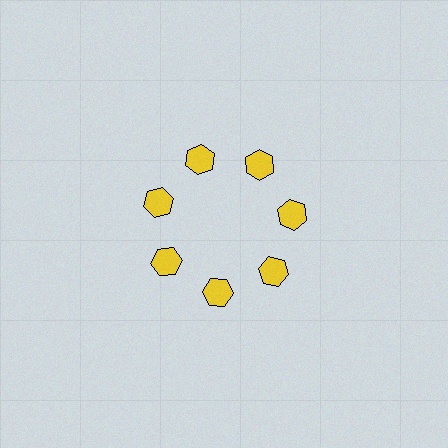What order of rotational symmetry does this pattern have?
This pattern has 7-fold rotational symmetry.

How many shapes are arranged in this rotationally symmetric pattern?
There are 7 shapes, arranged in 7 groups of 1.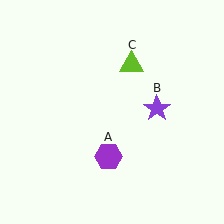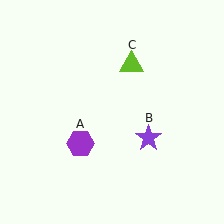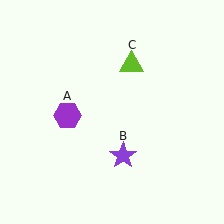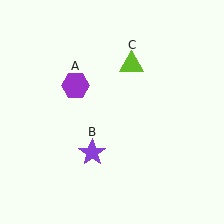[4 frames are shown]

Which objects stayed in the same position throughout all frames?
Lime triangle (object C) remained stationary.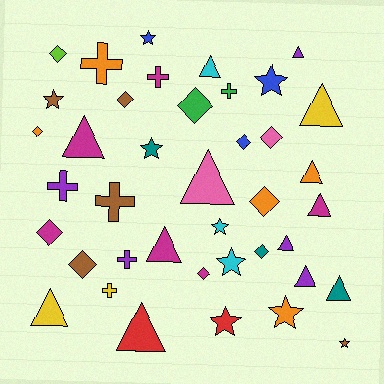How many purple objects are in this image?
There are 5 purple objects.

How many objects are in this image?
There are 40 objects.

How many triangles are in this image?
There are 13 triangles.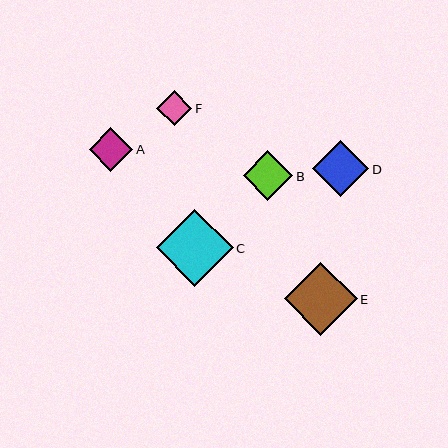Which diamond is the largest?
Diamond C is the largest with a size of approximately 77 pixels.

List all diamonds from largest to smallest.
From largest to smallest: C, E, D, B, A, F.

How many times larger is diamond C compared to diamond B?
Diamond C is approximately 1.5 times the size of diamond B.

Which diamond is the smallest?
Diamond F is the smallest with a size of approximately 35 pixels.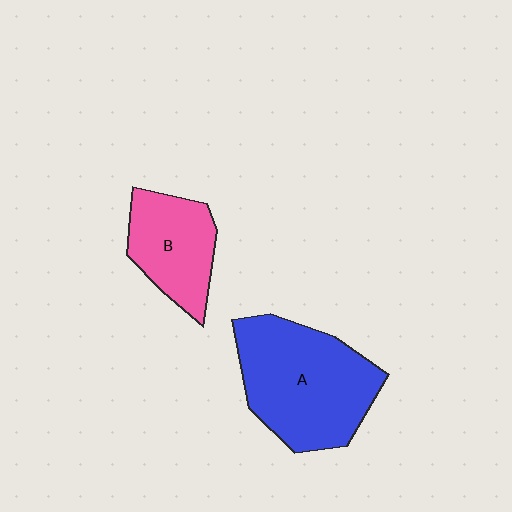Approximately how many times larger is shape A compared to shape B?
Approximately 1.7 times.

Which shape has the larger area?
Shape A (blue).